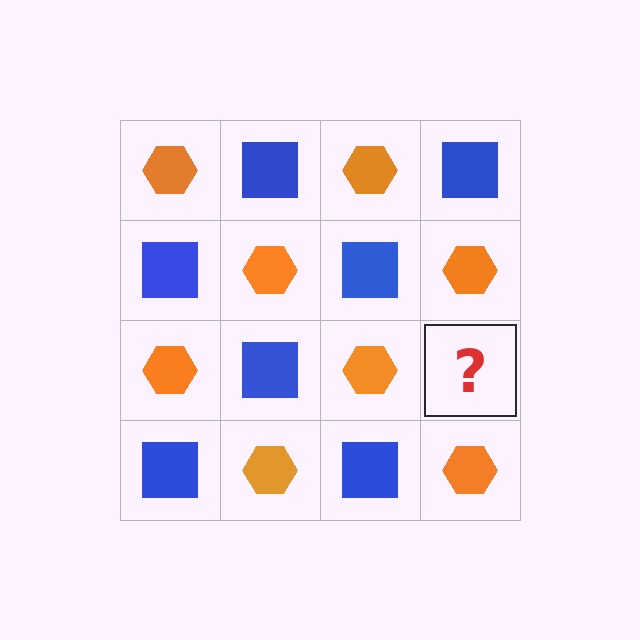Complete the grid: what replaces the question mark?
The question mark should be replaced with a blue square.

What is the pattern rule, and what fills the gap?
The rule is that it alternates orange hexagon and blue square in a checkerboard pattern. The gap should be filled with a blue square.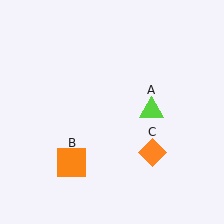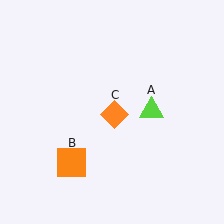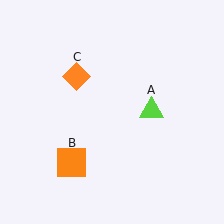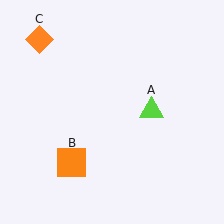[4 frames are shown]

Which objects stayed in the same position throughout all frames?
Lime triangle (object A) and orange square (object B) remained stationary.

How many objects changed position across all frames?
1 object changed position: orange diamond (object C).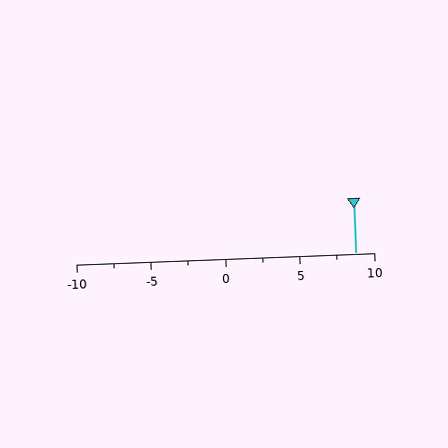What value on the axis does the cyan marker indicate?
The marker indicates approximately 8.8.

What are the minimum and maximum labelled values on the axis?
The axis runs from -10 to 10.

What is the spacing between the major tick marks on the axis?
The major ticks are spaced 5 apart.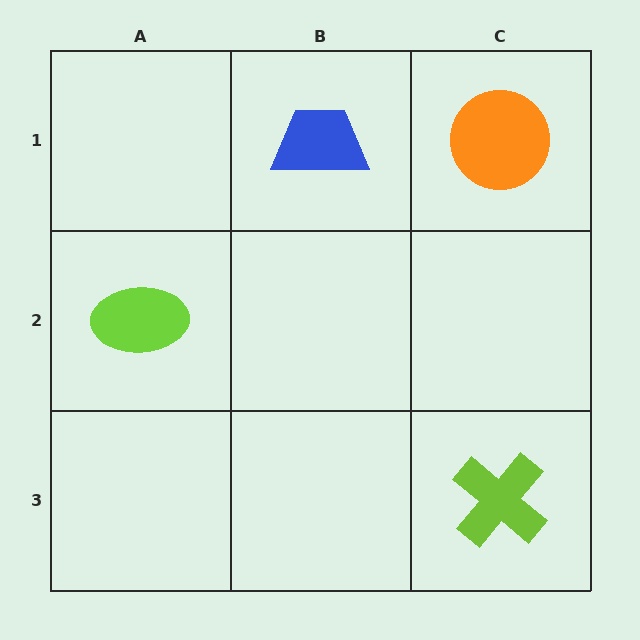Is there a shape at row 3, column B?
No, that cell is empty.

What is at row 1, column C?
An orange circle.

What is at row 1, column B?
A blue trapezoid.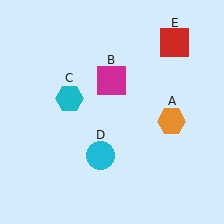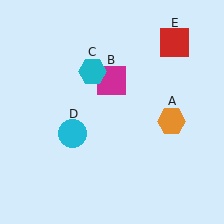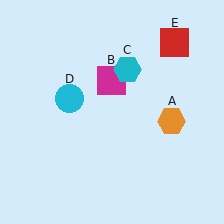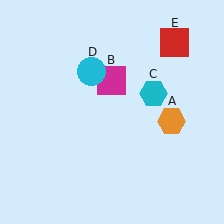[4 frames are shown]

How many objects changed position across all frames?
2 objects changed position: cyan hexagon (object C), cyan circle (object D).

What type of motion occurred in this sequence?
The cyan hexagon (object C), cyan circle (object D) rotated clockwise around the center of the scene.